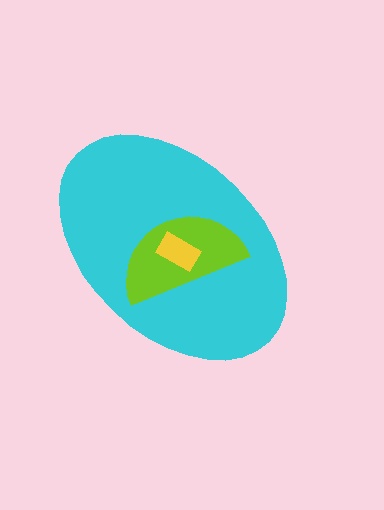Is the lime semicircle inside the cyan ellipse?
Yes.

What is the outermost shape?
The cyan ellipse.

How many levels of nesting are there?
3.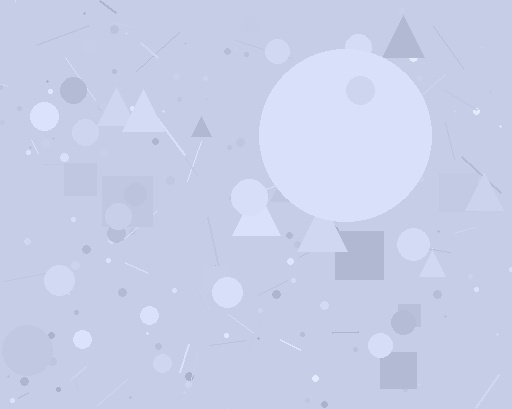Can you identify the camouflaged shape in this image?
The camouflaged shape is a circle.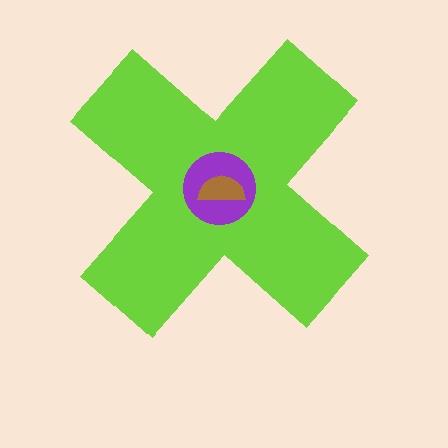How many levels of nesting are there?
3.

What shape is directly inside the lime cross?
The purple circle.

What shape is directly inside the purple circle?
The brown semicircle.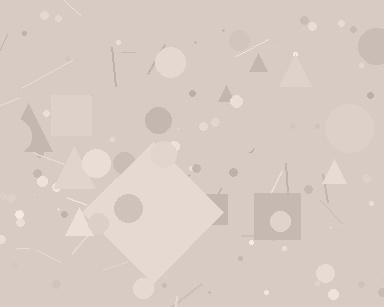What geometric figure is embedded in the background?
A diamond is embedded in the background.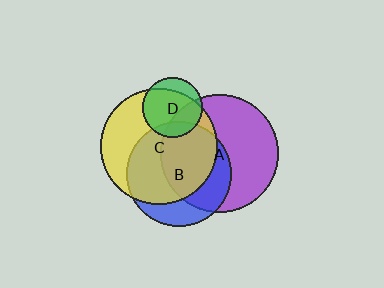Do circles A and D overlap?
Yes.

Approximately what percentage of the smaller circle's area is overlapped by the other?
Approximately 30%.